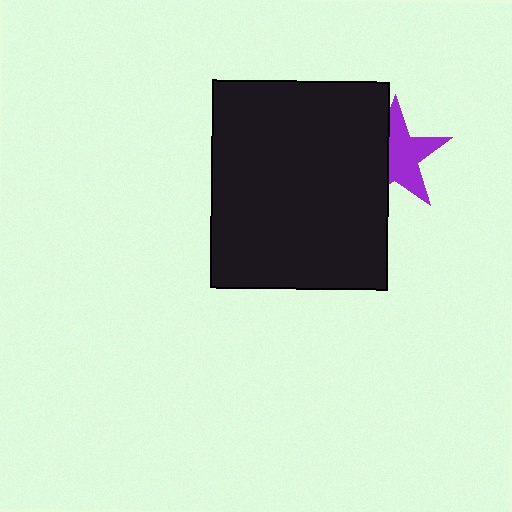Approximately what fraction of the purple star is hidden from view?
Roughly 39% of the purple star is hidden behind the black rectangle.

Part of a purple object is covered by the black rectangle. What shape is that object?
It is a star.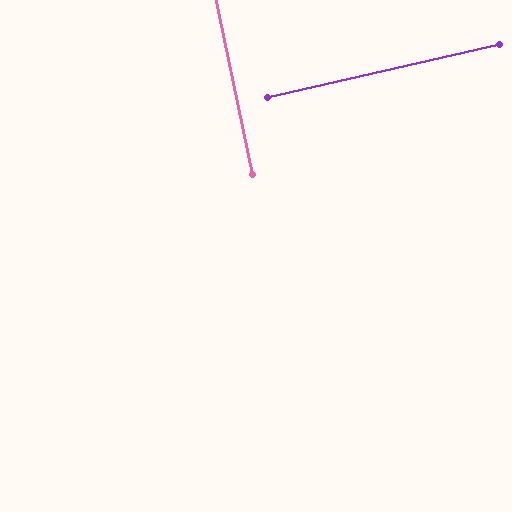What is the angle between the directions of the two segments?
Approximately 89 degrees.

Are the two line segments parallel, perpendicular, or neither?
Perpendicular — they meet at approximately 89°.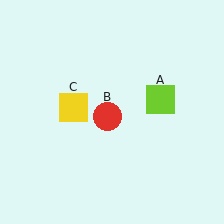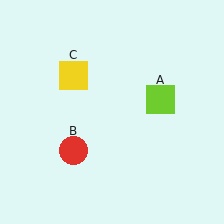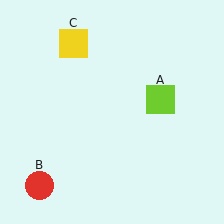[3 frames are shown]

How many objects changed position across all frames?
2 objects changed position: red circle (object B), yellow square (object C).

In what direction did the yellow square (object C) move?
The yellow square (object C) moved up.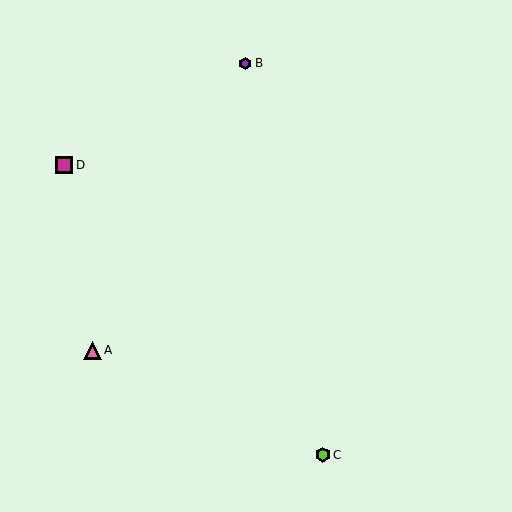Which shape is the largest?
The pink triangle (labeled A) is the largest.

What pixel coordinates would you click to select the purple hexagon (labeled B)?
Click at (245, 63) to select the purple hexagon B.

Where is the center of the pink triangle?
The center of the pink triangle is at (92, 350).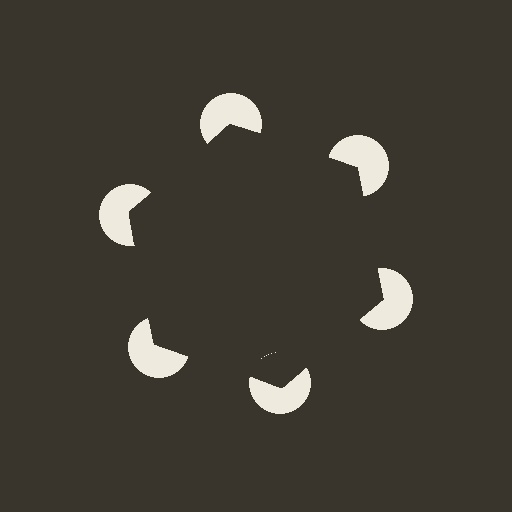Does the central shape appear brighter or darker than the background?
It typically appears slightly darker than the background, even though no actual brightness change is drawn.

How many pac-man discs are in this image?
There are 6 — one at each vertex of the illusory hexagon.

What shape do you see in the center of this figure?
An illusory hexagon — its edges are inferred from the aligned wedge cuts in the pac-man discs, not physically drawn.